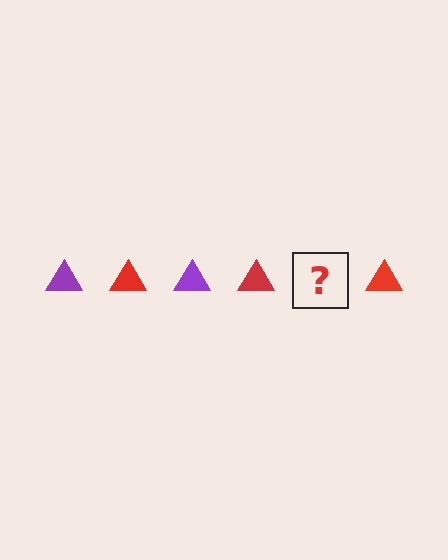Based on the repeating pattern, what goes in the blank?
The blank should be a purple triangle.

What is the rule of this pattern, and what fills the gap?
The rule is that the pattern cycles through purple, red triangles. The gap should be filled with a purple triangle.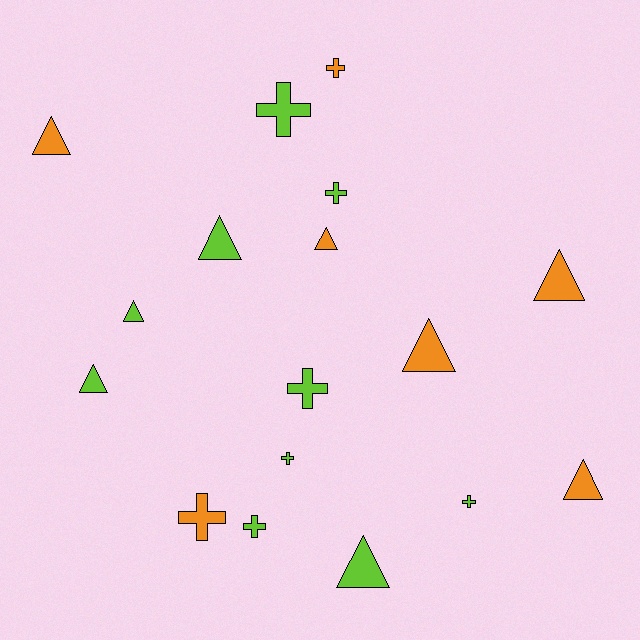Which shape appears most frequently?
Triangle, with 9 objects.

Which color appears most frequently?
Lime, with 10 objects.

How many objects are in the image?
There are 17 objects.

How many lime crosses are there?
There are 6 lime crosses.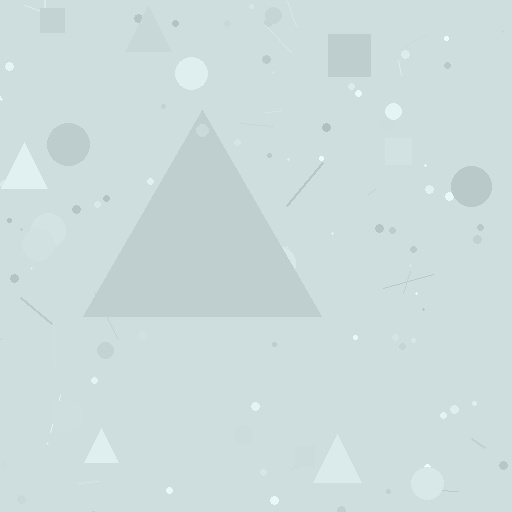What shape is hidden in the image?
A triangle is hidden in the image.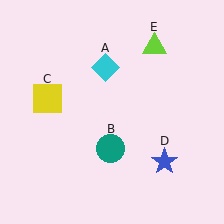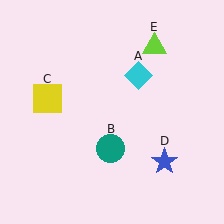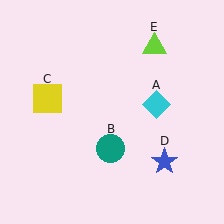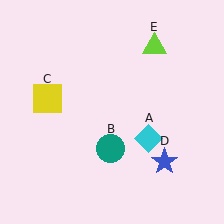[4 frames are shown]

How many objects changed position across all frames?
1 object changed position: cyan diamond (object A).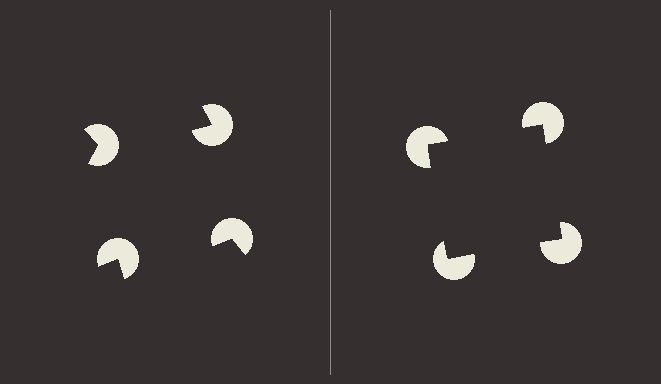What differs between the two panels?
The pac-man discs are positioned identically on both sides; only the wedge orientations differ. On the right they align to a square; on the left they are misaligned.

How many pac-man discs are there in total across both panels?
8 — 4 on each side.